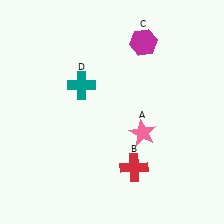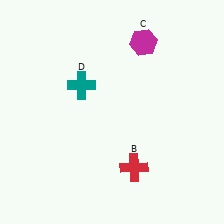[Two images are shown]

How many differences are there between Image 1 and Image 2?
There is 1 difference between the two images.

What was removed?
The pink star (A) was removed in Image 2.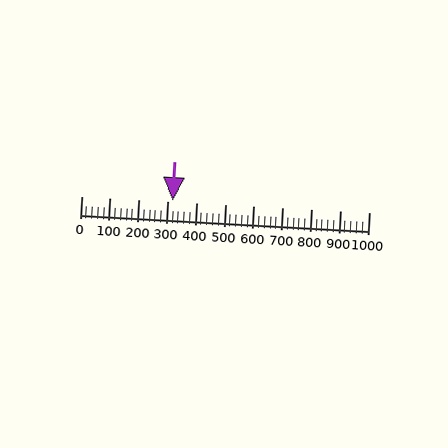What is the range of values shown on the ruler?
The ruler shows values from 0 to 1000.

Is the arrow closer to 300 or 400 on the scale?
The arrow is closer to 300.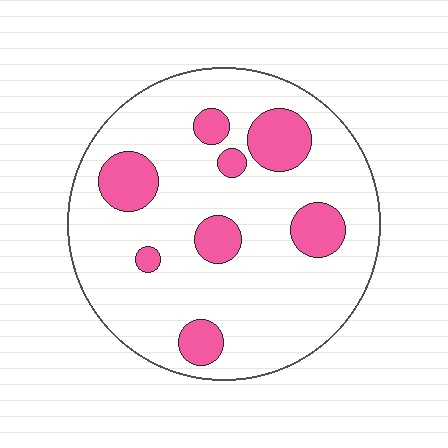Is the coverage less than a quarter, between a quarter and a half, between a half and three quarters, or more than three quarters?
Less than a quarter.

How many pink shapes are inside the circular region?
8.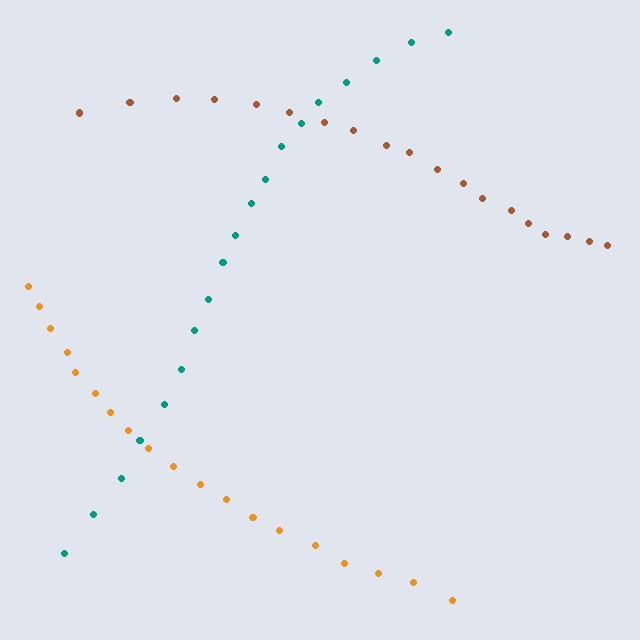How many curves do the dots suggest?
There are 3 distinct paths.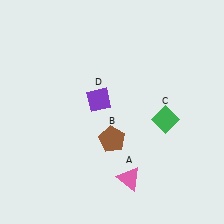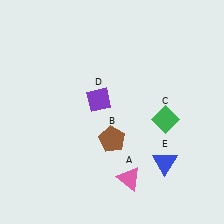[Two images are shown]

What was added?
A blue triangle (E) was added in Image 2.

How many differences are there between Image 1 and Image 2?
There is 1 difference between the two images.